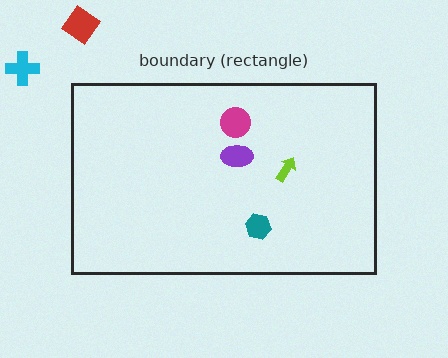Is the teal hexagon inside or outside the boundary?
Inside.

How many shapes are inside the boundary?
4 inside, 2 outside.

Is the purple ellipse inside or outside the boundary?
Inside.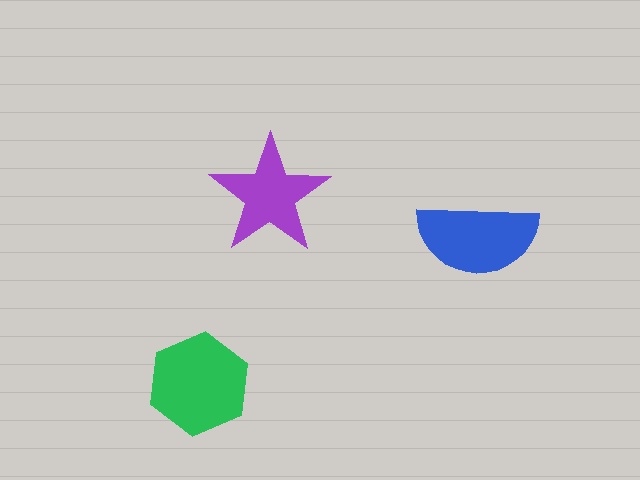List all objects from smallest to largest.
The purple star, the blue semicircle, the green hexagon.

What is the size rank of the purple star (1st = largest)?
3rd.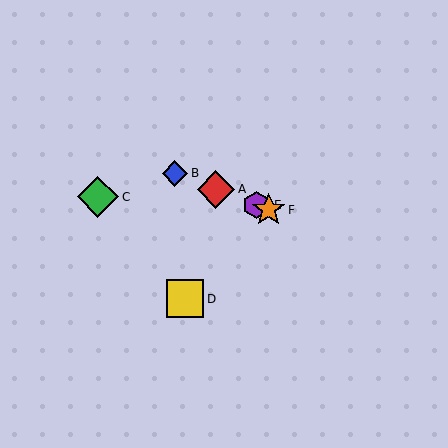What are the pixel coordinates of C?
Object C is at (98, 197).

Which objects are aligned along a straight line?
Objects A, B, E, F are aligned along a straight line.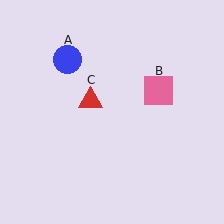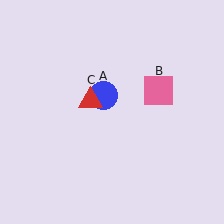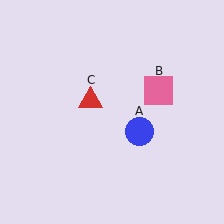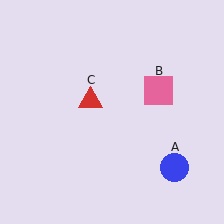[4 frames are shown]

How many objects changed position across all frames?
1 object changed position: blue circle (object A).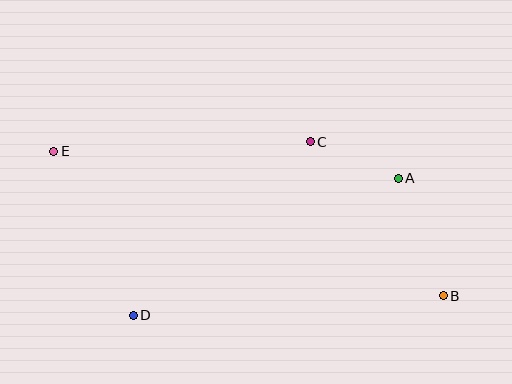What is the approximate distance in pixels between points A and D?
The distance between A and D is approximately 298 pixels.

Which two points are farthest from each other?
Points B and E are farthest from each other.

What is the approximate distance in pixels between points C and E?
The distance between C and E is approximately 257 pixels.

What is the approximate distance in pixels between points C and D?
The distance between C and D is approximately 248 pixels.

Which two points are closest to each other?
Points A and C are closest to each other.